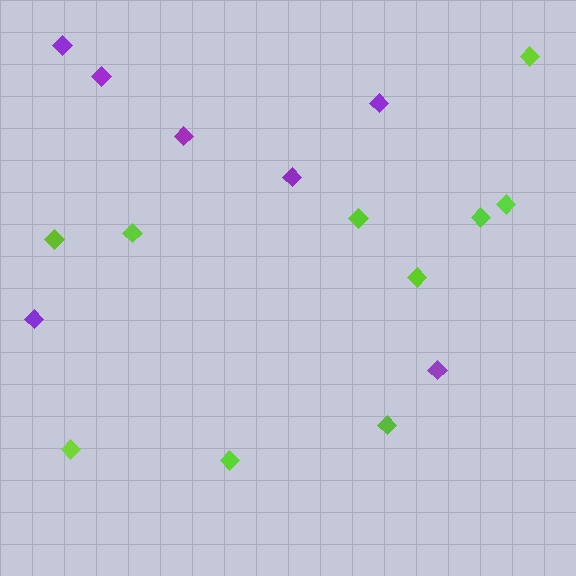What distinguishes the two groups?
There are 2 groups: one group of purple diamonds (7) and one group of lime diamonds (10).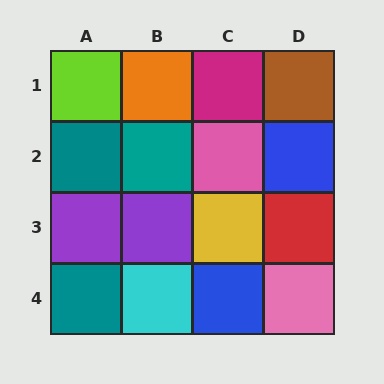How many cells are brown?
1 cell is brown.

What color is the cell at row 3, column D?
Red.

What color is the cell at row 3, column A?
Purple.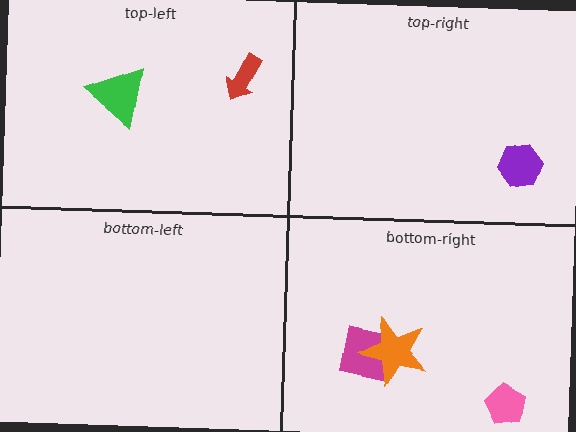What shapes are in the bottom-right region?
The pink pentagon, the magenta square, the orange star.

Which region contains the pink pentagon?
The bottom-right region.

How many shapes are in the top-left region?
2.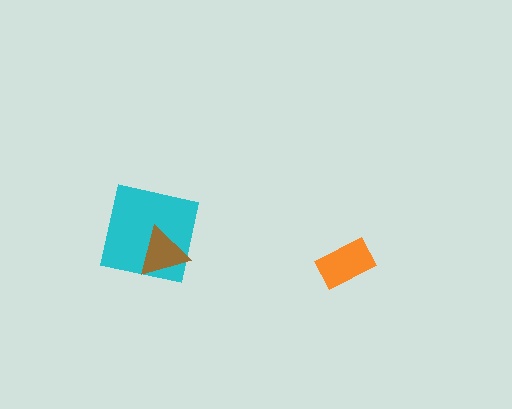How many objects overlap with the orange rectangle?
0 objects overlap with the orange rectangle.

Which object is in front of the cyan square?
The brown triangle is in front of the cyan square.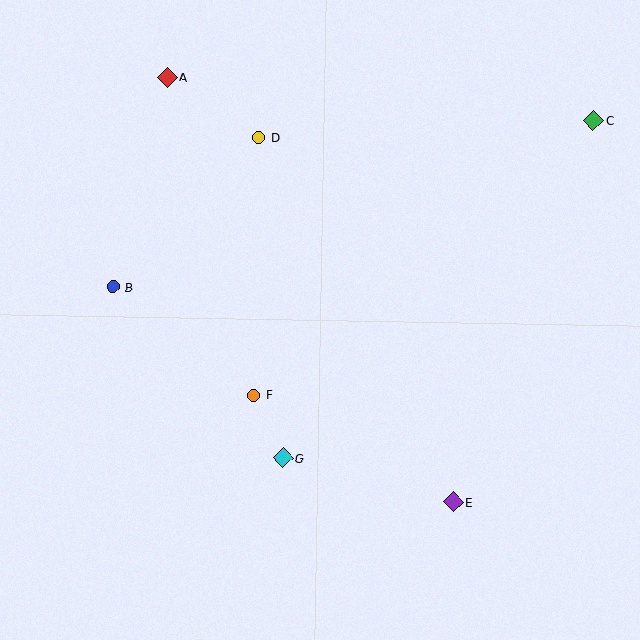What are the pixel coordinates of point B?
Point B is at (113, 287).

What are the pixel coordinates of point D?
Point D is at (259, 138).